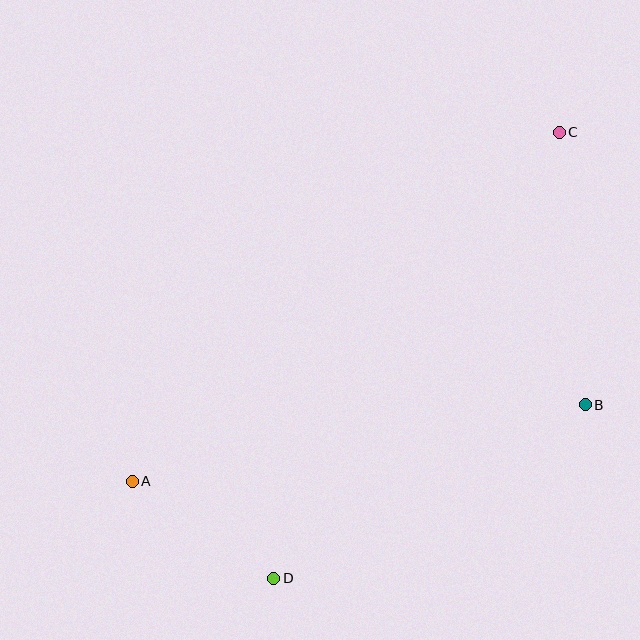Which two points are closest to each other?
Points A and D are closest to each other.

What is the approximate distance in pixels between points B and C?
The distance between B and C is approximately 273 pixels.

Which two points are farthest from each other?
Points A and C are farthest from each other.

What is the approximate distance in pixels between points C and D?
The distance between C and D is approximately 529 pixels.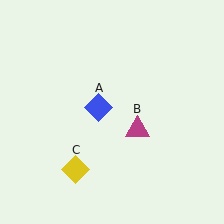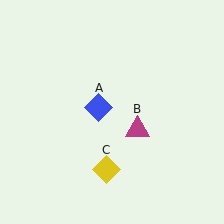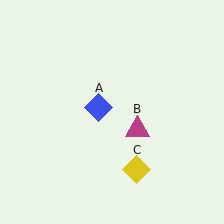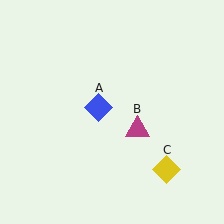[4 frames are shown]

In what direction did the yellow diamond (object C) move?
The yellow diamond (object C) moved right.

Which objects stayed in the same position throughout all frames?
Blue diamond (object A) and magenta triangle (object B) remained stationary.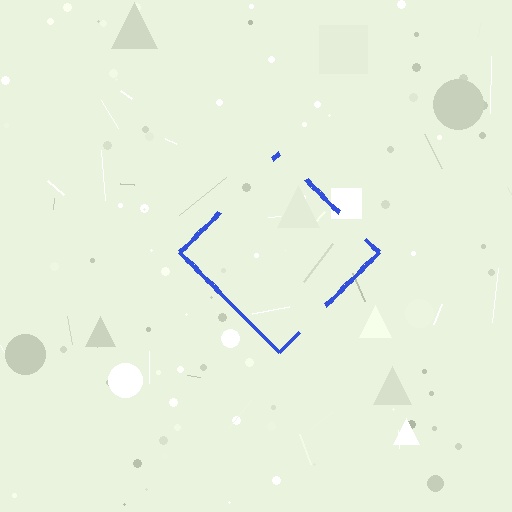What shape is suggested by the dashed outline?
The dashed outline suggests a diamond.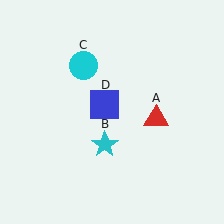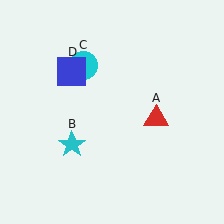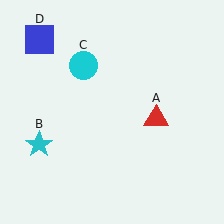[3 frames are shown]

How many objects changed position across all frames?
2 objects changed position: cyan star (object B), blue square (object D).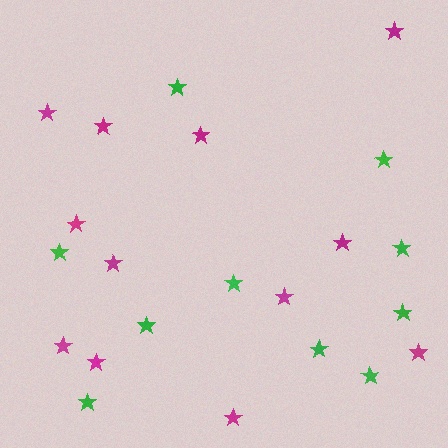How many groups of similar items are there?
There are 2 groups: one group of green stars (10) and one group of magenta stars (12).